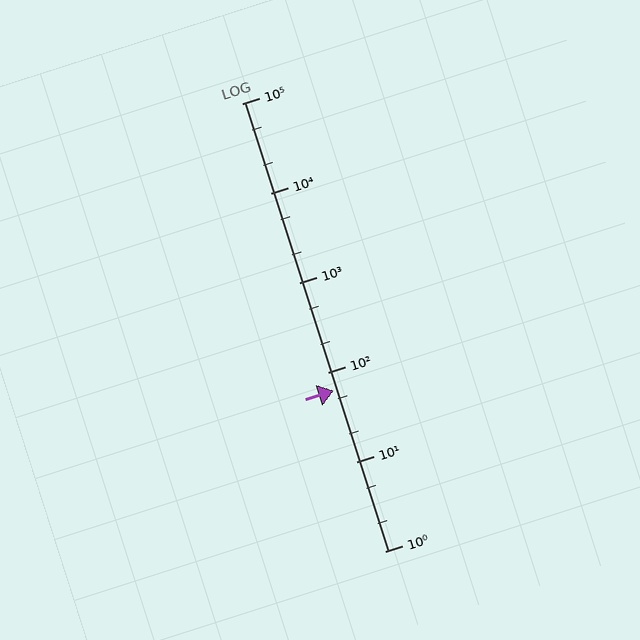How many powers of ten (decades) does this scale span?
The scale spans 5 decades, from 1 to 100000.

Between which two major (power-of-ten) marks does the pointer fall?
The pointer is between 10 and 100.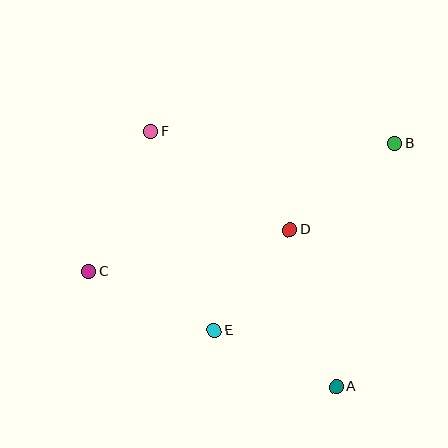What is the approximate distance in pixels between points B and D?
The distance between B and D is approximately 136 pixels.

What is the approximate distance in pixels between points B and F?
The distance between B and F is approximately 245 pixels.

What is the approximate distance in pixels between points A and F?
The distance between A and F is approximately 316 pixels.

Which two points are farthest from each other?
Points B and C are farthest from each other.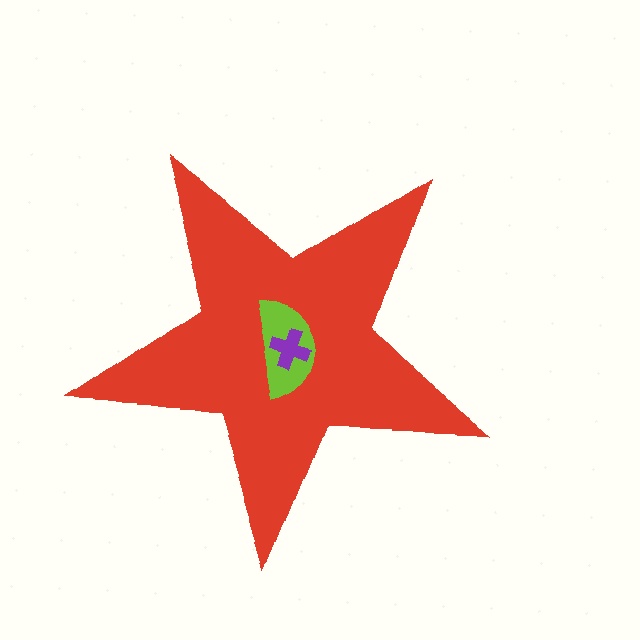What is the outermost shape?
The red star.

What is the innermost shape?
The purple cross.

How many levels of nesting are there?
3.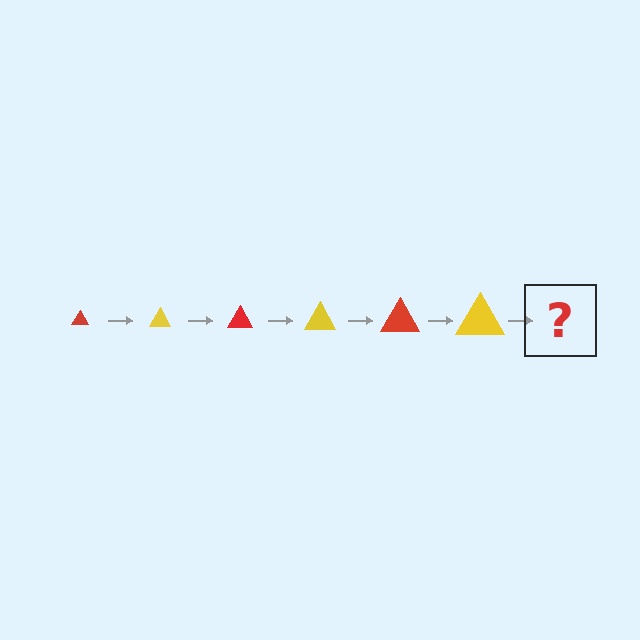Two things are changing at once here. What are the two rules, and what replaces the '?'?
The two rules are that the triangle grows larger each step and the color cycles through red and yellow. The '?' should be a red triangle, larger than the previous one.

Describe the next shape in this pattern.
It should be a red triangle, larger than the previous one.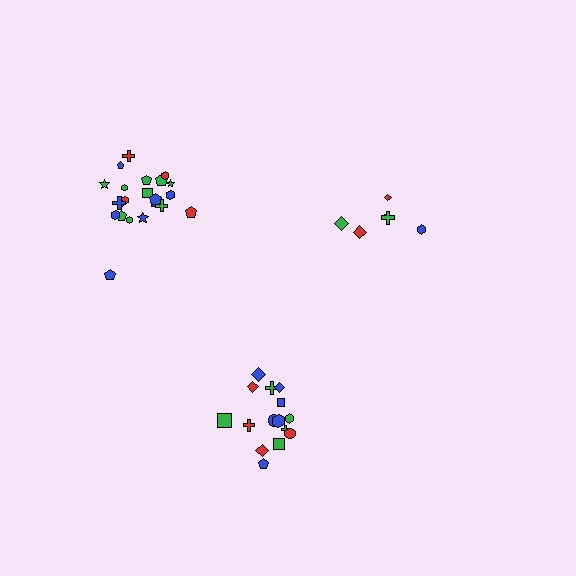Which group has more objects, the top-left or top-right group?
The top-left group.